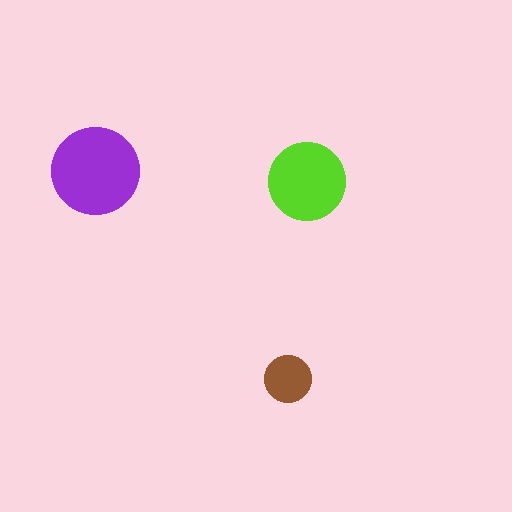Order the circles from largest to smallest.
the purple one, the lime one, the brown one.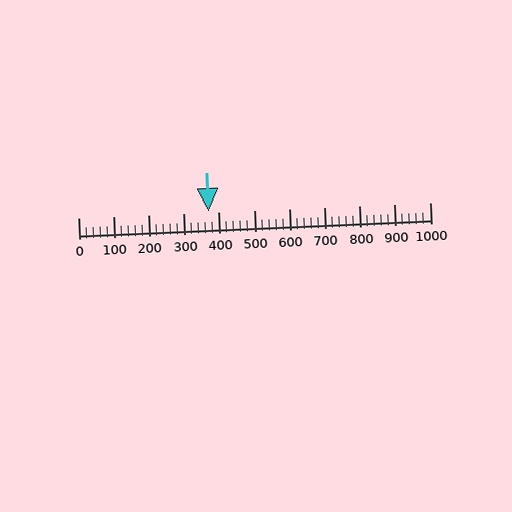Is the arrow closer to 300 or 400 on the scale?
The arrow is closer to 400.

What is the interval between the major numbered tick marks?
The major tick marks are spaced 100 units apart.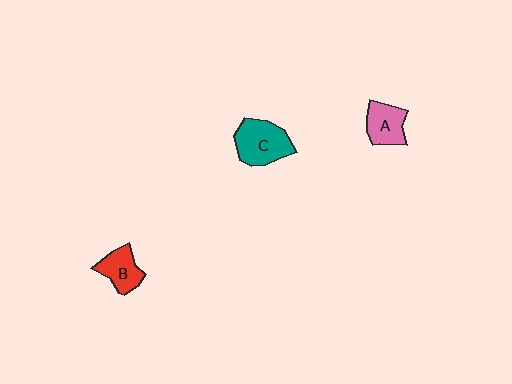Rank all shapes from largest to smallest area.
From largest to smallest: C (teal), A (pink), B (red).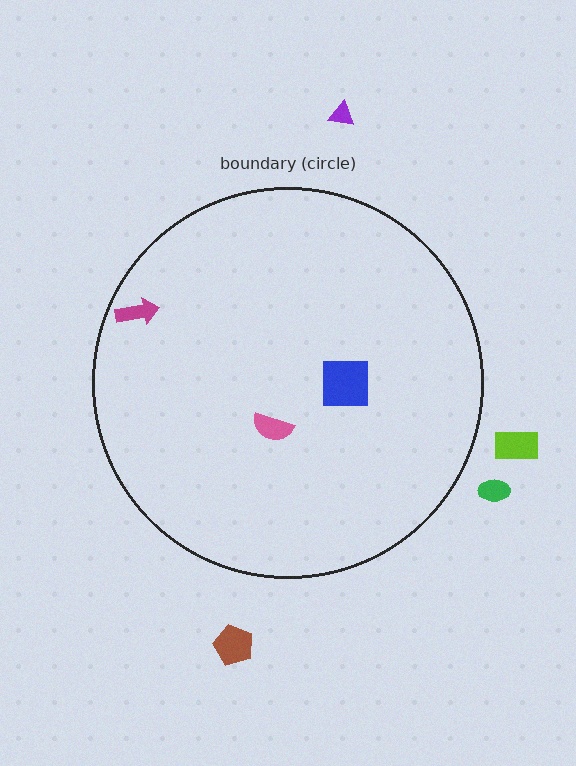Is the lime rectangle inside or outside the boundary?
Outside.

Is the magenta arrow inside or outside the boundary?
Inside.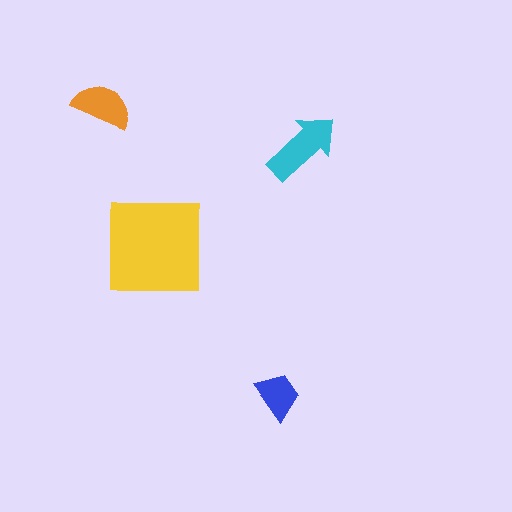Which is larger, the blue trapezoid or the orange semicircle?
The orange semicircle.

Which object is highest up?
The orange semicircle is topmost.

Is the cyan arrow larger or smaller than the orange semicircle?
Larger.